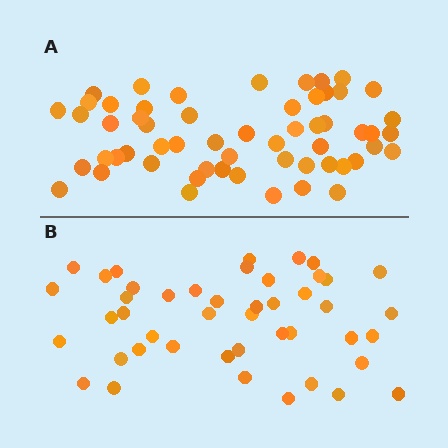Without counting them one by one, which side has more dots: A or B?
Region A (the top region) has more dots.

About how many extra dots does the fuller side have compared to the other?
Region A has roughly 12 or so more dots than region B.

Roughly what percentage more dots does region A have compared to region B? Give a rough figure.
About 25% more.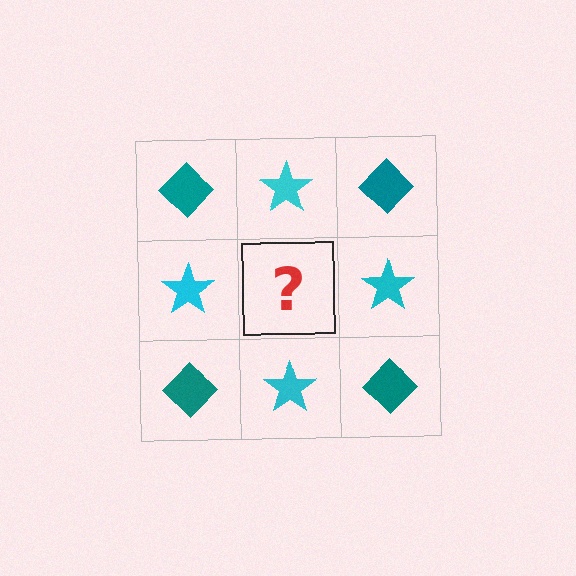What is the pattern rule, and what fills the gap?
The rule is that it alternates teal diamond and cyan star in a checkerboard pattern. The gap should be filled with a teal diamond.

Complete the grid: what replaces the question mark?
The question mark should be replaced with a teal diamond.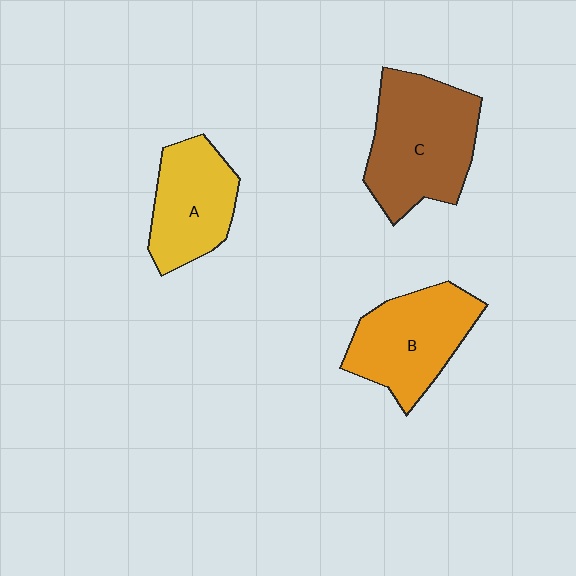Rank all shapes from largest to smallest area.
From largest to smallest: C (brown), B (orange), A (yellow).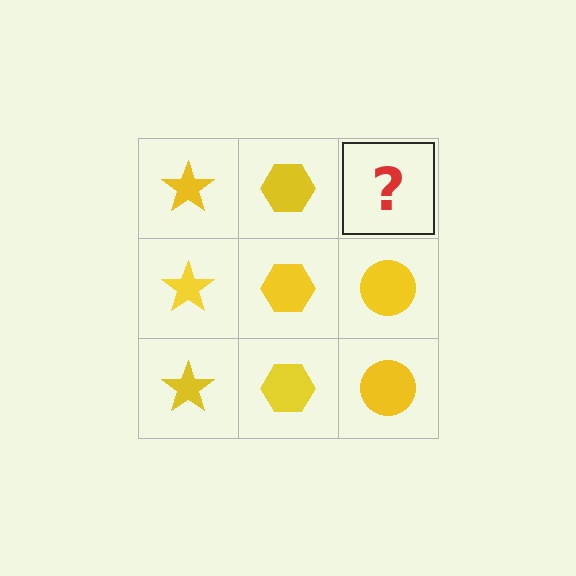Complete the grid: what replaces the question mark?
The question mark should be replaced with a yellow circle.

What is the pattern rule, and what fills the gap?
The rule is that each column has a consistent shape. The gap should be filled with a yellow circle.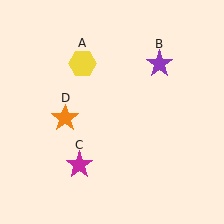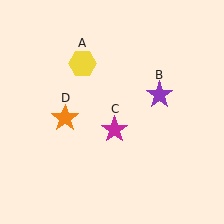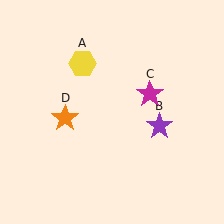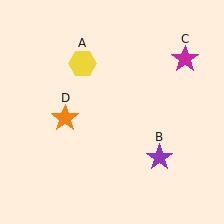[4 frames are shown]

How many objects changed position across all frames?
2 objects changed position: purple star (object B), magenta star (object C).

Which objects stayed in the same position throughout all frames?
Yellow hexagon (object A) and orange star (object D) remained stationary.